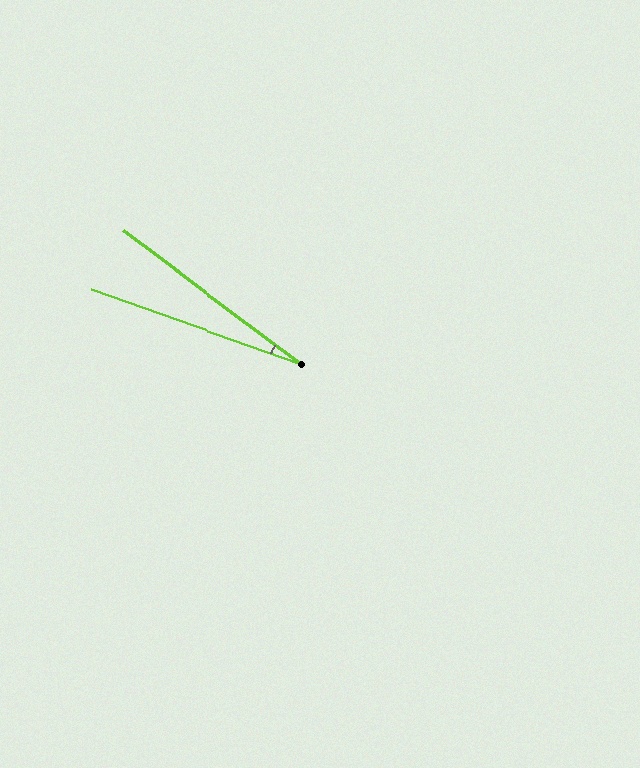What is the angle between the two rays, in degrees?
Approximately 17 degrees.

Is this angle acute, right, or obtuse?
It is acute.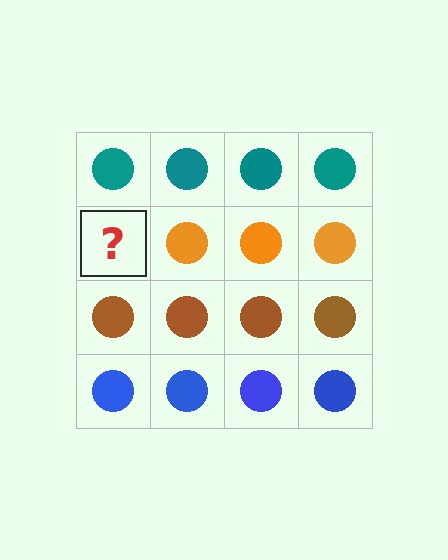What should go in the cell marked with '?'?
The missing cell should contain an orange circle.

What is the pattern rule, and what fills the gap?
The rule is that each row has a consistent color. The gap should be filled with an orange circle.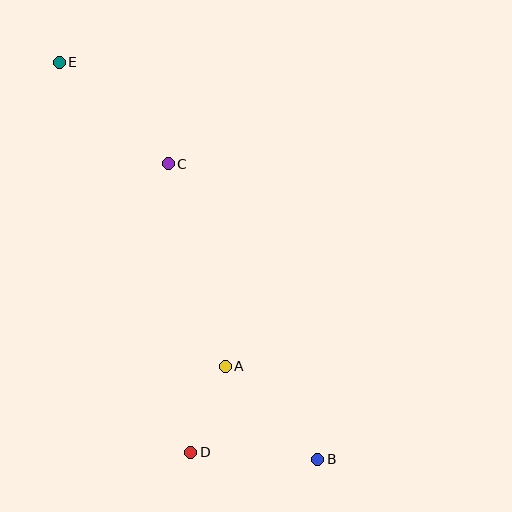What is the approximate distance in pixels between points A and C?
The distance between A and C is approximately 211 pixels.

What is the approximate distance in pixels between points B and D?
The distance between B and D is approximately 127 pixels.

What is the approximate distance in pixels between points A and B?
The distance between A and B is approximately 131 pixels.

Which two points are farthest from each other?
Points B and E are farthest from each other.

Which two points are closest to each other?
Points A and D are closest to each other.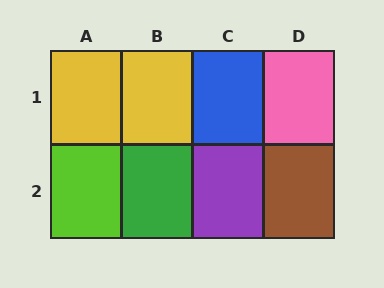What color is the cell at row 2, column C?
Purple.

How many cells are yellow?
2 cells are yellow.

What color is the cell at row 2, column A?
Lime.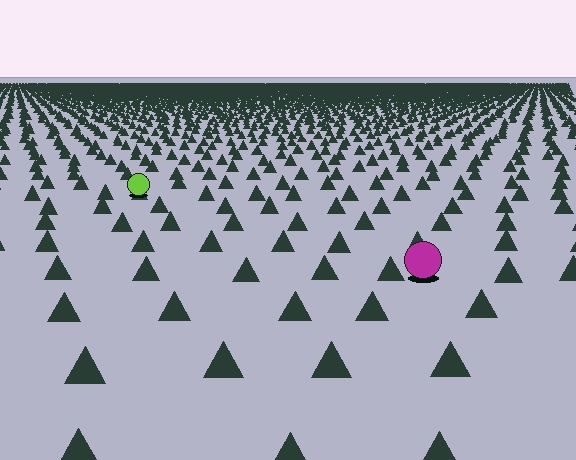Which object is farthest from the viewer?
The lime circle is farthest from the viewer. It appears smaller and the ground texture around it is denser.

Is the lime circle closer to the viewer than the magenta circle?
No. The magenta circle is closer — you can tell from the texture gradient: the ground texture is coarser near it.